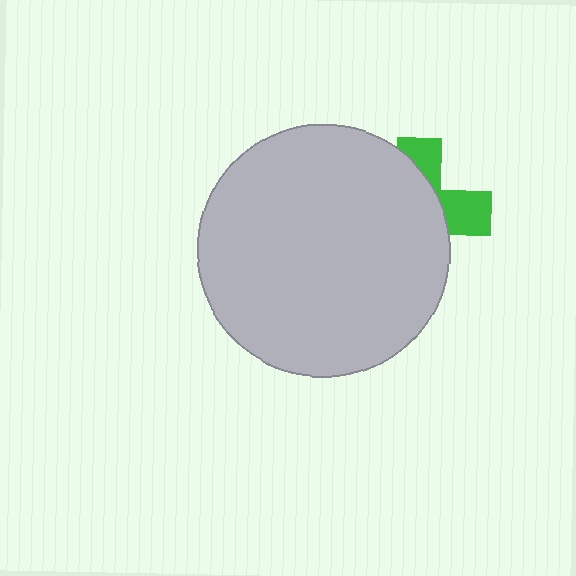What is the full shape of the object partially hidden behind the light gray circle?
The partially hidden object is a green cross.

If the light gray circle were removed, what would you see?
You would see the complete green cross.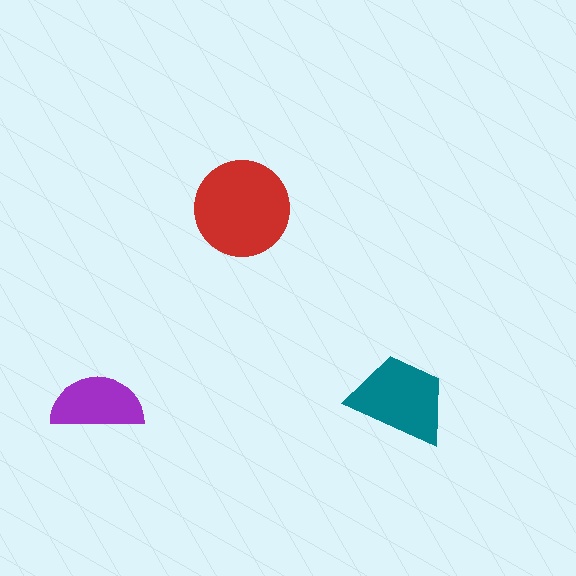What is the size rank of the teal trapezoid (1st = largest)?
2nd.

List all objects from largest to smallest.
The red circle, the teal trapezoid, the purple semicircle.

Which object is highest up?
The red circle is topmost.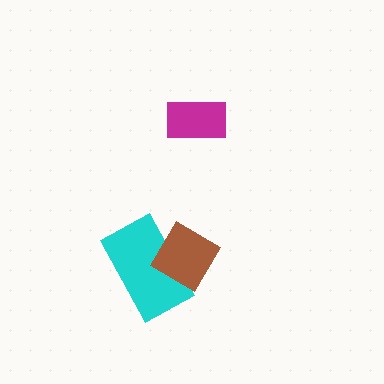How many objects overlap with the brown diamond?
1 object overlaps with the brown diamond.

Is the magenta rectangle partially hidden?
No, no other shape covers it.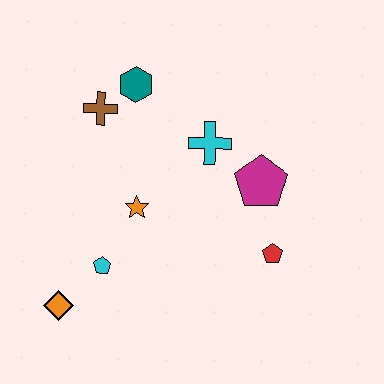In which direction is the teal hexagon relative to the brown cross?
The teal hexagon is to the right of the brown cross.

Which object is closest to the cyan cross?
The magenta pentagon is closest to the cyan cross.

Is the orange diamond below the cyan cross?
Yes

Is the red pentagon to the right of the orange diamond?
Yes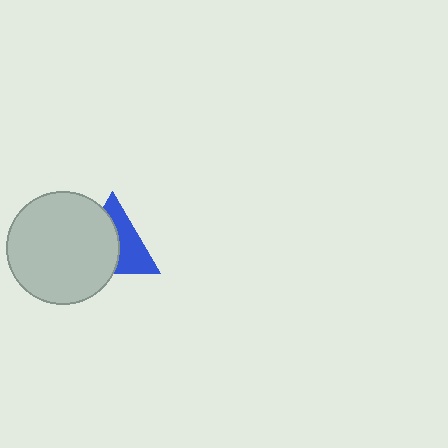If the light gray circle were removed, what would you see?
You would see the complete blue triangle.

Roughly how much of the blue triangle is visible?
About half of it is visible (roughly 47%).